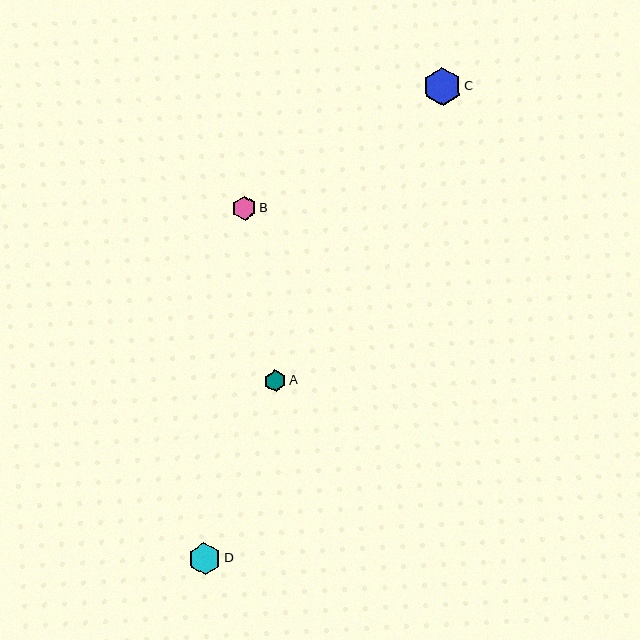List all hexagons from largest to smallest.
From largest to smallest: C, D, B, A.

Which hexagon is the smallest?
Hexagon A is the smallest with a size of approximately 21 pixels.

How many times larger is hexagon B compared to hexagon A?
Hexagon B is approximately 1.1 times the size of hexagon A.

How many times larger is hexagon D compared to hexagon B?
Hexagon D is approximately 1.4 times the size of hexagon B.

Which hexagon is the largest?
Hexagon C is the largest with a size of approximately 38 pixels.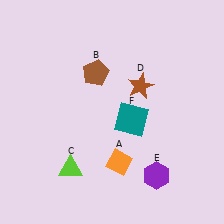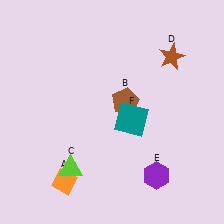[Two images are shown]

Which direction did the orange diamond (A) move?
The orange diamond (A) moved left.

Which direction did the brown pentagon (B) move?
The brown pentagon (B) moved right.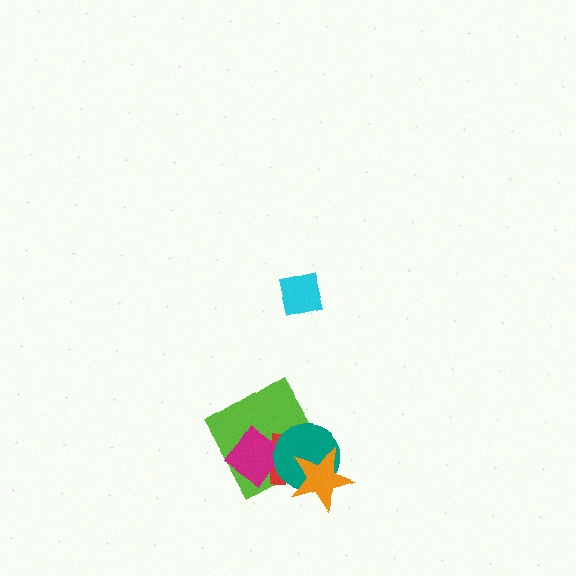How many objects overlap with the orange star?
3 objects overlap with the orange star.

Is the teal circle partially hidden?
Yes, it is partially covered by another shape.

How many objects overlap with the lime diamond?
4 objects overlap with the lime diamond.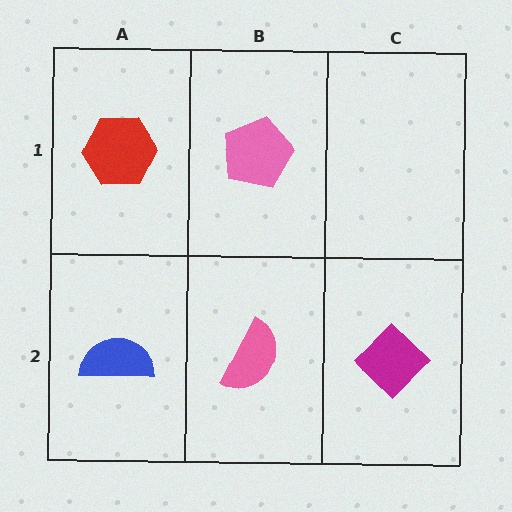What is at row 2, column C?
A magenta diamond.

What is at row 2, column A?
A blue semicircle.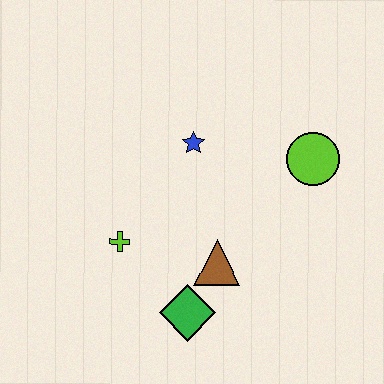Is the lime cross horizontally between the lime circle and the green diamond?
No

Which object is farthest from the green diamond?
The lime circle is farthest from the green diamond.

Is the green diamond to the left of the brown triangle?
Yes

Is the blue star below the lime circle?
No